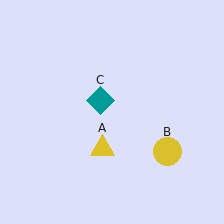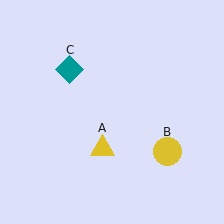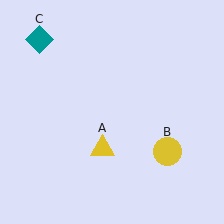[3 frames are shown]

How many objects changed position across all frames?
1 object changed position: teal diamond (object C).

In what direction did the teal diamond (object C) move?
The teal diamond (object C) moved up and to the left.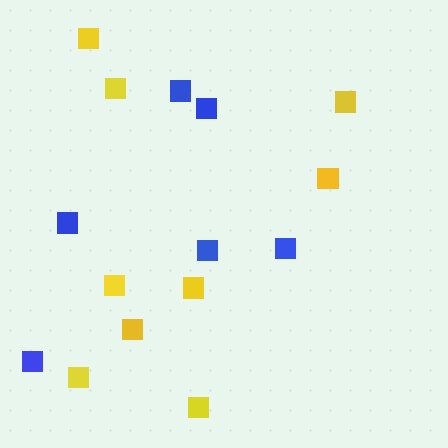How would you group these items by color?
There are 2 groups: one group of yellow squares (9) and one group of blue squares (6).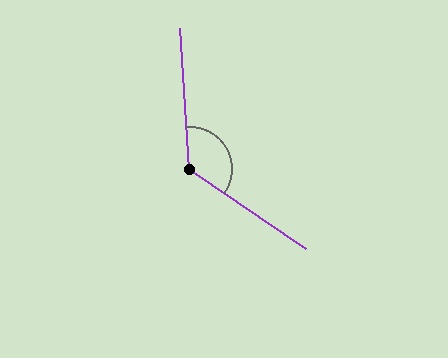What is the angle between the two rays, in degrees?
Approximately 128 degrees.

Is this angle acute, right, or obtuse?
It is obtuse.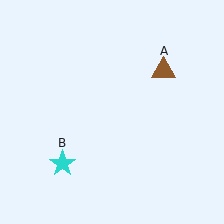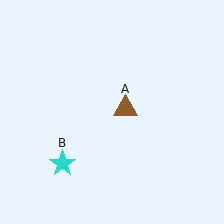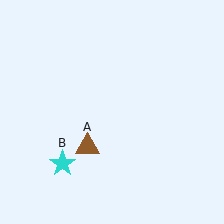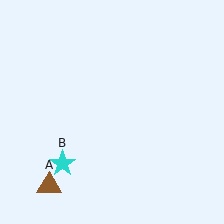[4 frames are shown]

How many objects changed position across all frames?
1 object changed position: brown triangle (object A).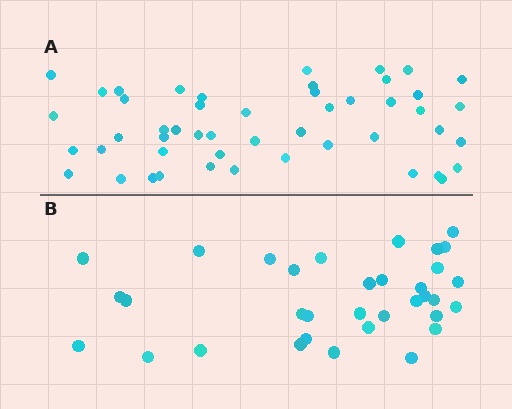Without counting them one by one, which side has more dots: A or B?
Region A (the top region) has more dots.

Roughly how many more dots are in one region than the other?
Region A has approximately 15 more dots than region B.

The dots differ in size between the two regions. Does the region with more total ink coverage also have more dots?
No. Region B has more total ink coverage because its dots are larger, but region A actually contains more individual dots. Total area can be misleading — the number of items is what matters here.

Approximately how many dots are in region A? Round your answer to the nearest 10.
About 50 dots. (The exact count is 49, which rounds to 50.)